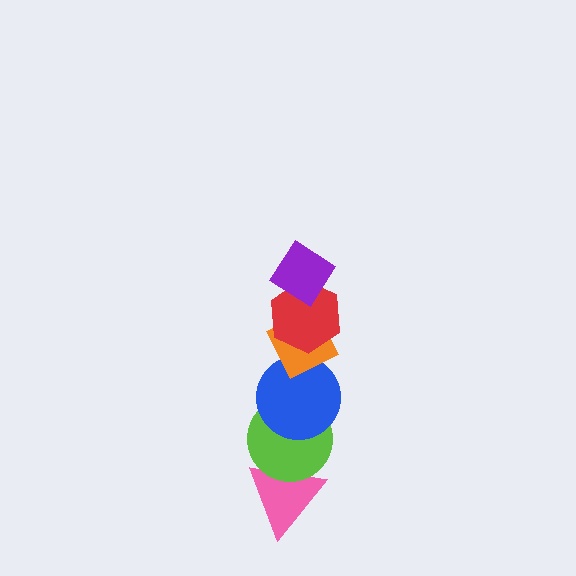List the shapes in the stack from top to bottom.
From top to bottom: the purple diamond, the red hexagon, the orange diamond, the blue circle, the lime circle, the pink triangle.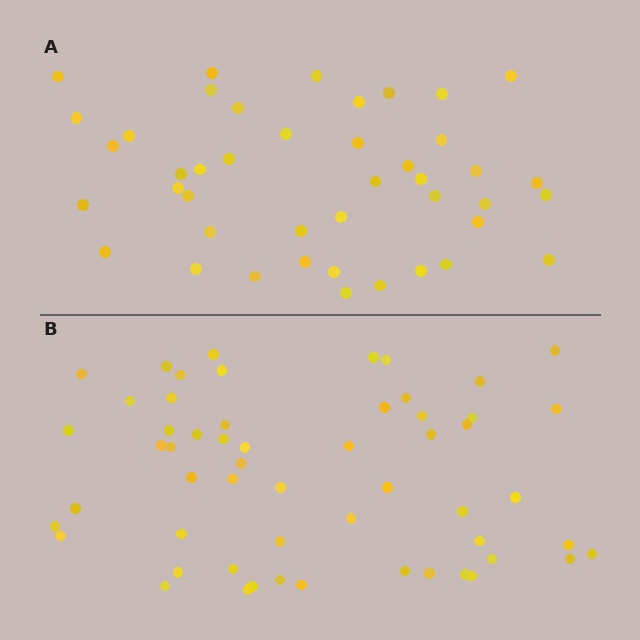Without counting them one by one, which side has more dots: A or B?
Region B (the bottom region) has more dots.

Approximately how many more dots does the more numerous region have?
Region B has approximately 15 more dots than region A.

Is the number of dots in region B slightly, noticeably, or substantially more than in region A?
Region B has noticeably more, but not dramatically so. The ratio is roughly 1.3 to 1.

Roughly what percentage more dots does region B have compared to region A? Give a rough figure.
About 30% more.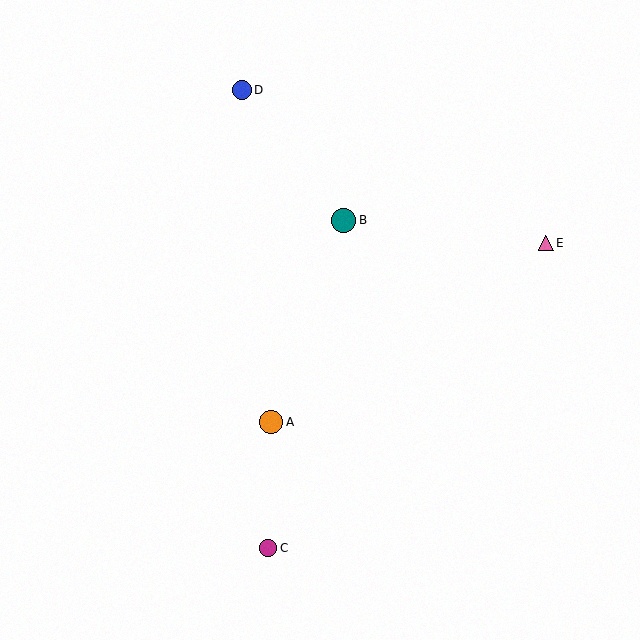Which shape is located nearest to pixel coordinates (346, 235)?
The teal circle (labeled B) at (344, 220) is nearest to that location.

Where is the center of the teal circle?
The center of the teal circle is at (344, 220).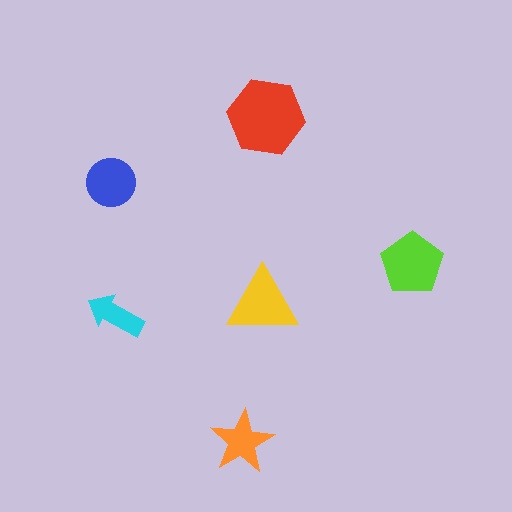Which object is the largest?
The red hexagon.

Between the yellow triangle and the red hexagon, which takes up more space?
The red hexagon.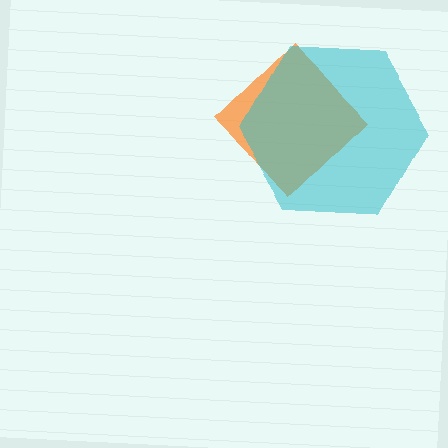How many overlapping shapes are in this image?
There are 2 overlapping shapes in the image.